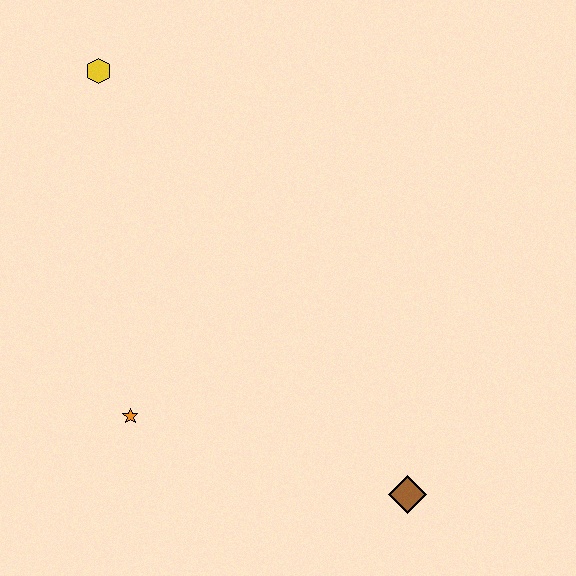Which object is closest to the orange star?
The brown diamond is closest to the orange star.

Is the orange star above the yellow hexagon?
No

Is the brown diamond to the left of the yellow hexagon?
No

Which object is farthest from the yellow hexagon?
The brown diamond is farthest from the yellow hexagon.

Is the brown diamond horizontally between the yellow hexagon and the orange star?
No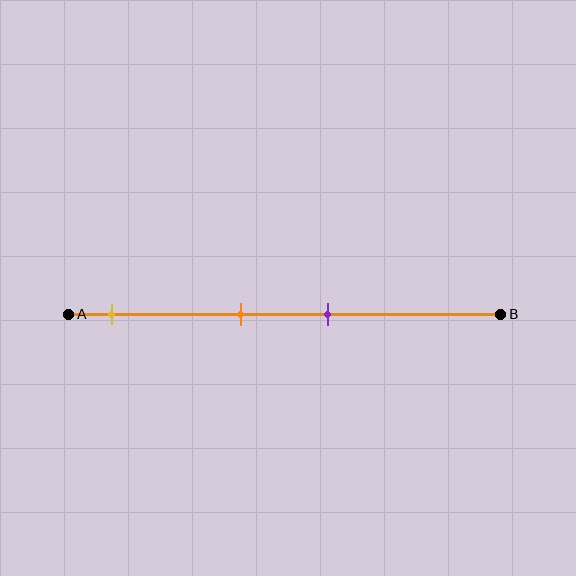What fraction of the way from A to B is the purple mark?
The purple mark is approximately 60% (0.6) of the way from A to B.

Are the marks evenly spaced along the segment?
No, the marks are not evenly spaced.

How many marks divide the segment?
There are 3 marks dividing the segment.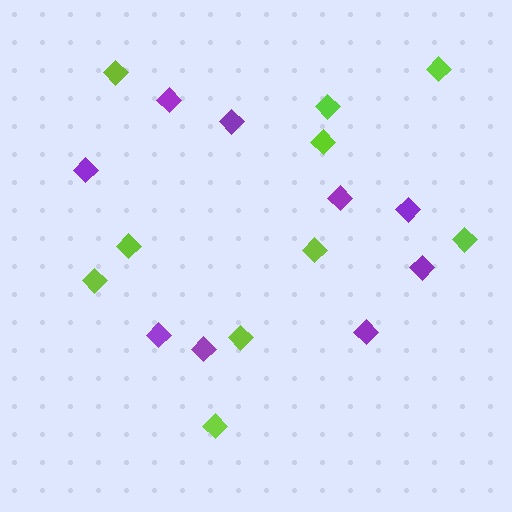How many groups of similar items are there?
There are 2 groups: one group of lime diamonds (10) and one group of purple diamonds (9).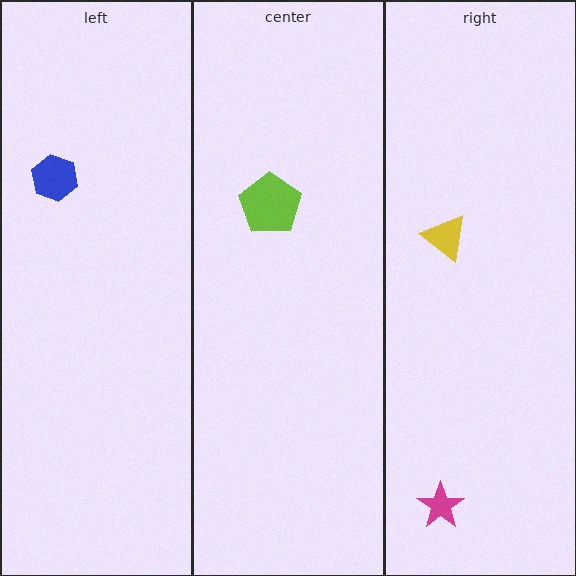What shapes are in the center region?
The lime pentagon.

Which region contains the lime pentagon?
The center region.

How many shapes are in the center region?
1.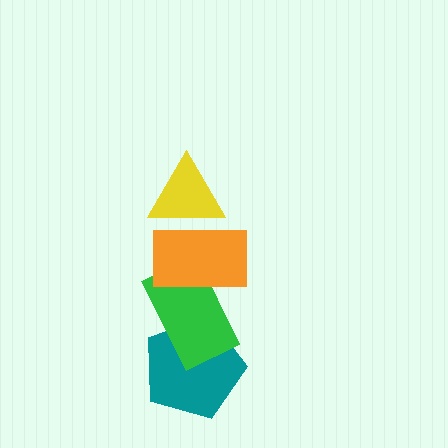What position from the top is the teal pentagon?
The teal pentagon is 4th from the top.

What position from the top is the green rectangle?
The green rectangle is 3rd from the top.